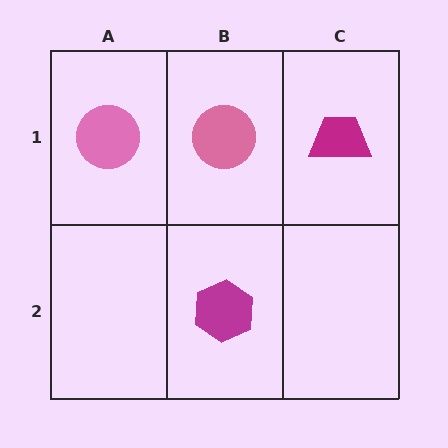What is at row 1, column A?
A pink circle.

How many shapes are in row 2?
1 shape.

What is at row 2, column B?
A magenta hexagon.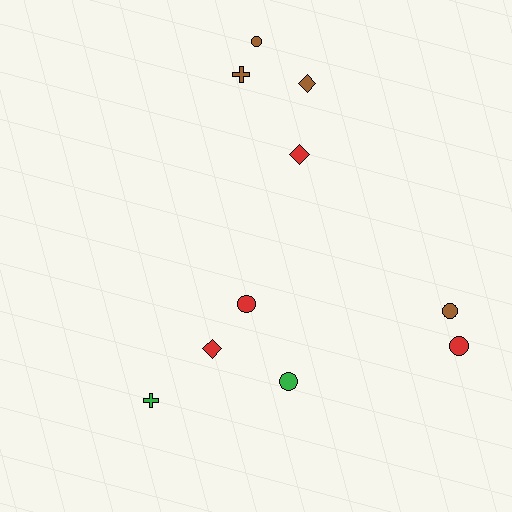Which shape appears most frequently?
Circle, with 5 objects.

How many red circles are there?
There are 2 red circles.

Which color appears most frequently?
Brown, with 4 objects.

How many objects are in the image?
There are 10 objects.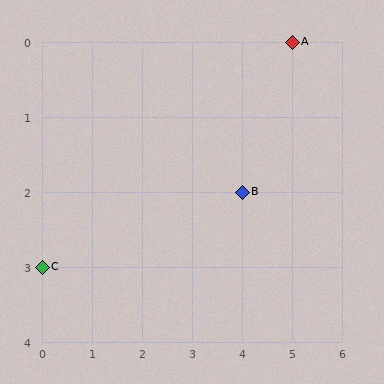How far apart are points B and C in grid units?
Points B and C are 4 columns and 1 row apart (about 4.1 grid units diagonally).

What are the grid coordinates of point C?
Point C is at grid coordinates (0, 3).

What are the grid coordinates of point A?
Point A is at grid coordinates (5, 0).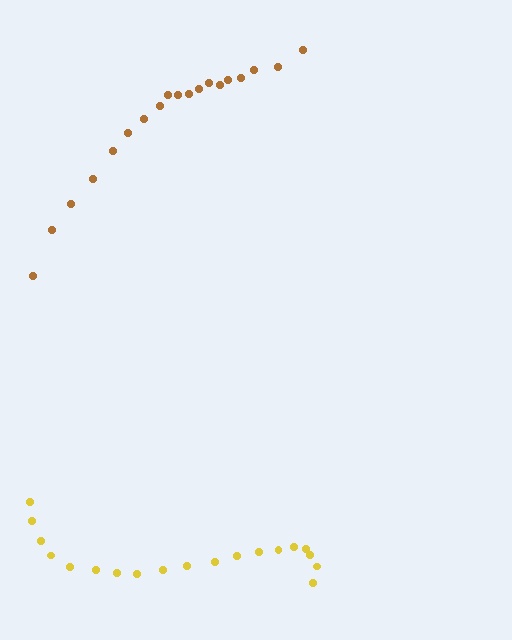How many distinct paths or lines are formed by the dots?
There are 2 distinct paths.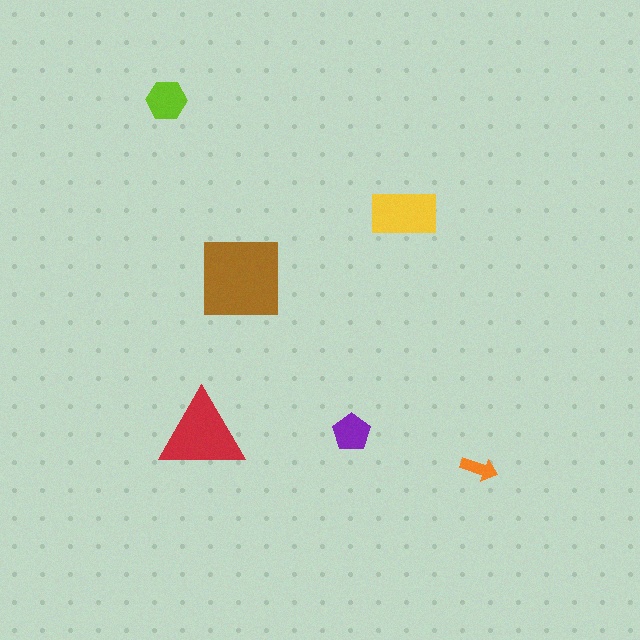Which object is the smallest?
The orange arrow.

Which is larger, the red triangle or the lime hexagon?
The red triangle.